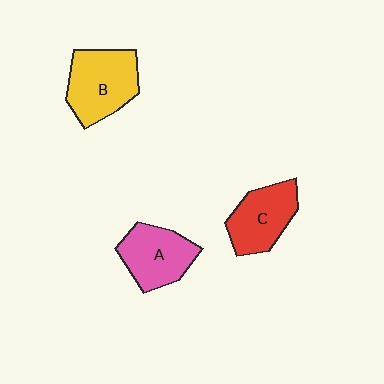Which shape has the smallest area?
Shape C (red).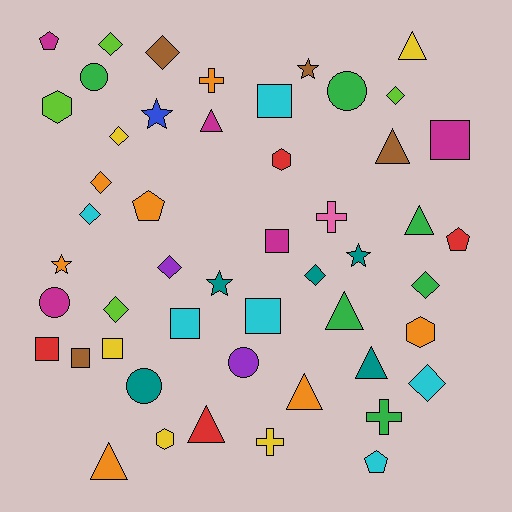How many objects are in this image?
There are 50 objects.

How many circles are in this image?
There are 5 circles.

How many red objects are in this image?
There are 4 red objects.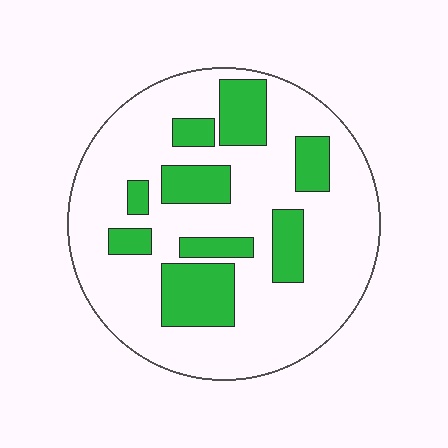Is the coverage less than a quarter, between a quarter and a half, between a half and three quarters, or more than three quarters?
Between a quarter and a half.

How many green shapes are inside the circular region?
9.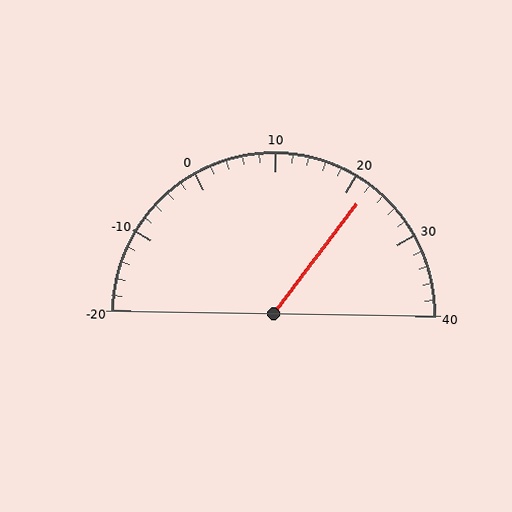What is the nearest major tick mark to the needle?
The nearest major tick mark is 20.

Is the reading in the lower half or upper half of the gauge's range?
The reading is in the upper half of the range (-20 to 40).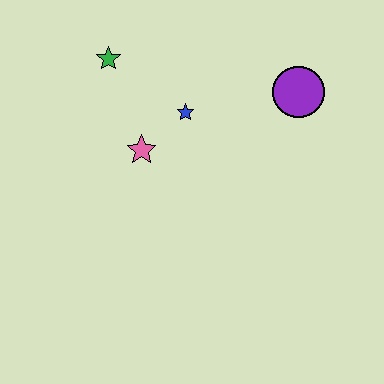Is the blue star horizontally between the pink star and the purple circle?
Yes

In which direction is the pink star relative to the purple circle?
The pink star is to the left of the purple circle.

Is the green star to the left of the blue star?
Yes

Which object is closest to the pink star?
The blue star is closest to the pink star.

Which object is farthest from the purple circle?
The green star is farthest from the purple circle.